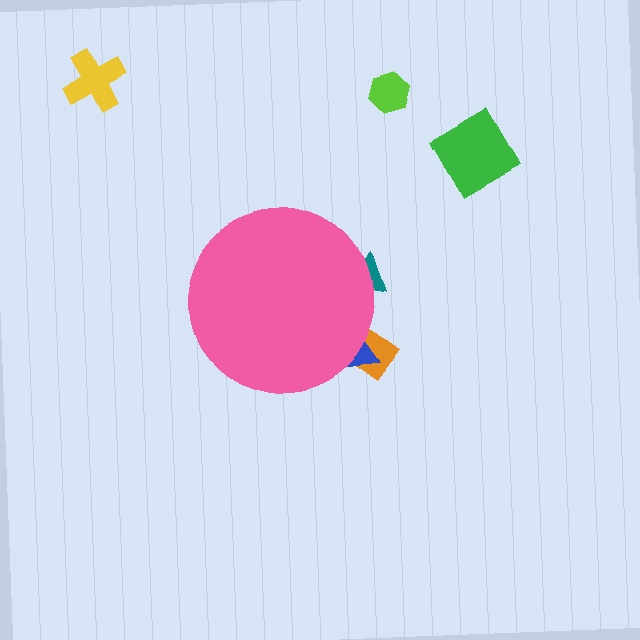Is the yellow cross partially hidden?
No, the yellow cross is fully visible.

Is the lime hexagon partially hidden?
No, the lime hexagon is fully visible.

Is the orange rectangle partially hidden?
Yes, the orange rectangle is partially hidden behind the pink circle.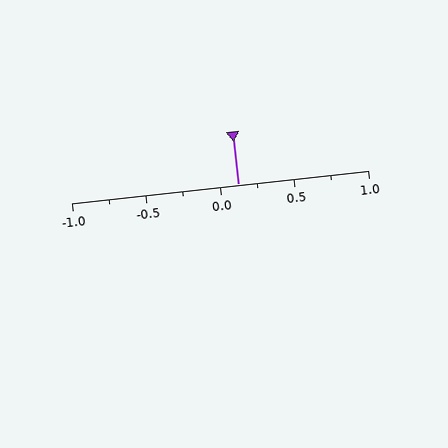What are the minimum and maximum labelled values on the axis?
The axis runs from -1.0 to 1.0.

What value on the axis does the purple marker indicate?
The marker indicates approximately 0.12.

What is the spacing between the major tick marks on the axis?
The major ticks are spaced 0.5 apart.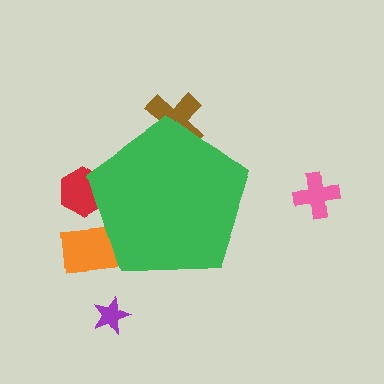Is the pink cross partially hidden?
No, the pink cross is fully visible.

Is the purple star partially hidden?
No, the purple star is fully visible.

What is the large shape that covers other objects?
A green pentagon.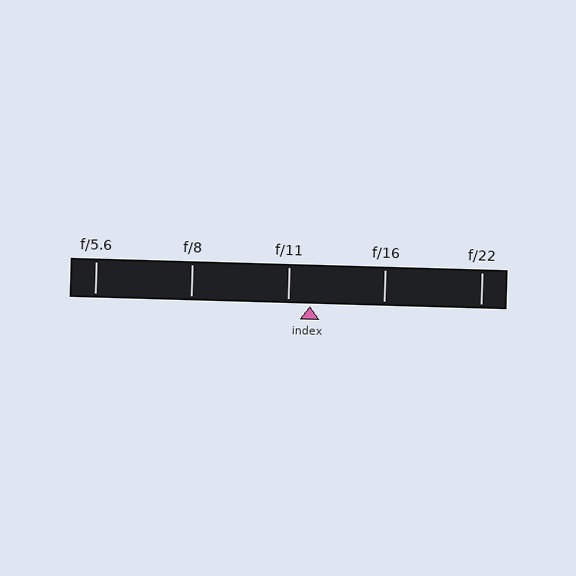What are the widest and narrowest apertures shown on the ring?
The widest aperture shown is f/5.6 and the narrowest is f/22.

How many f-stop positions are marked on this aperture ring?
There are 5 f-stop positions marked.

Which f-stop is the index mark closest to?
The index mark is closest to f/11.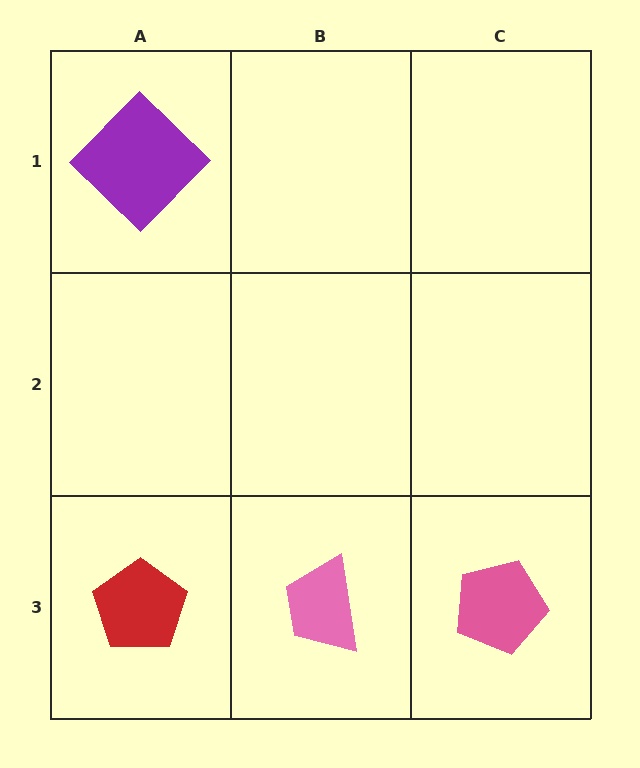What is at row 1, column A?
A purple diamond.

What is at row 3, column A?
A red pentagon.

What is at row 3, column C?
A pink pentagon.